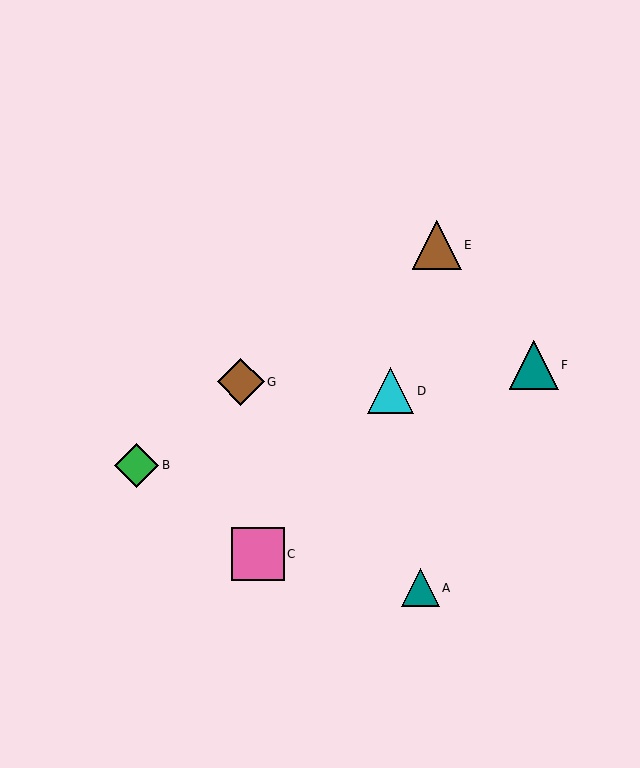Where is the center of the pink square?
The center of the pink square is at (258, 554).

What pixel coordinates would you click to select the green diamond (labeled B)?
Click at (137, 465) to select the green diamond B.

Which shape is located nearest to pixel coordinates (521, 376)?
The teal triangle (labeled F) at (534, 365) is nearest to that location.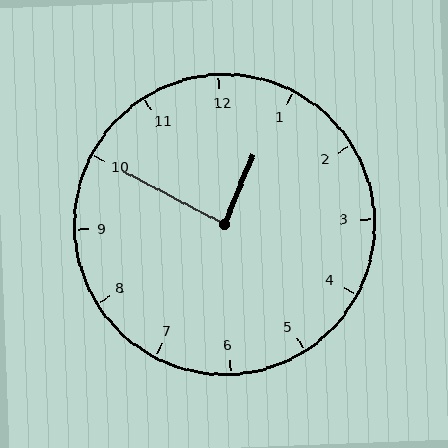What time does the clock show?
12:50.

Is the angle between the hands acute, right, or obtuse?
It is right.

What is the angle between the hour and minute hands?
Approximately 85 degrees.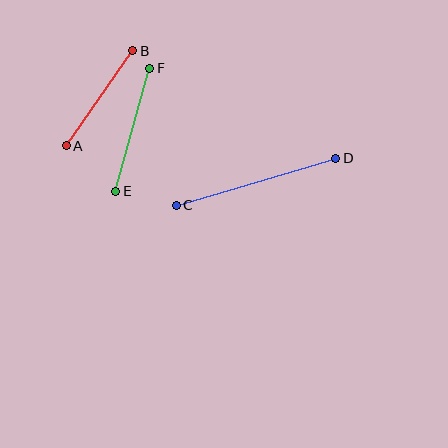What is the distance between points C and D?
The distance is approximately 166 pixels.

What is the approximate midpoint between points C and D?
The midpoint is at approximately (256, 182) pixels.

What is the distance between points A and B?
The distance is approximately 116 pixels.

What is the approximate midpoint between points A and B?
The midpoint is at approximately (100, 98) pixels.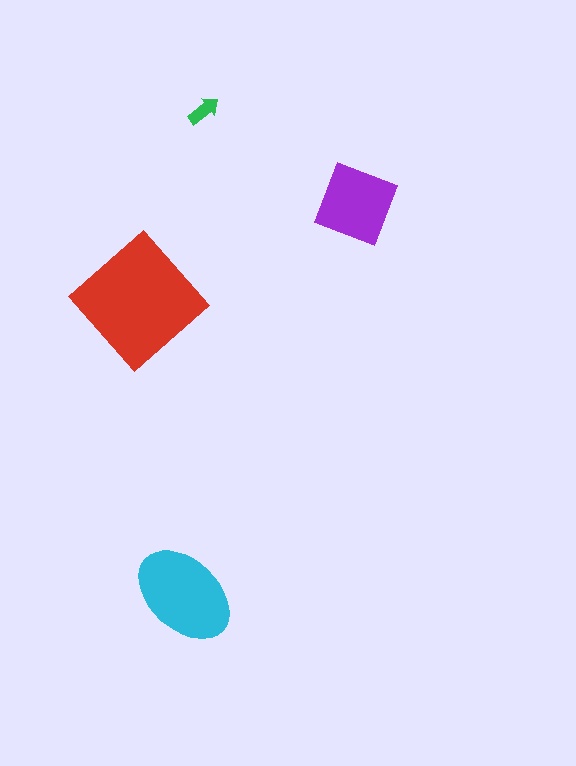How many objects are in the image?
There are 4 objects in the image.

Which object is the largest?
The red diamond.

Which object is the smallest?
The green arrow.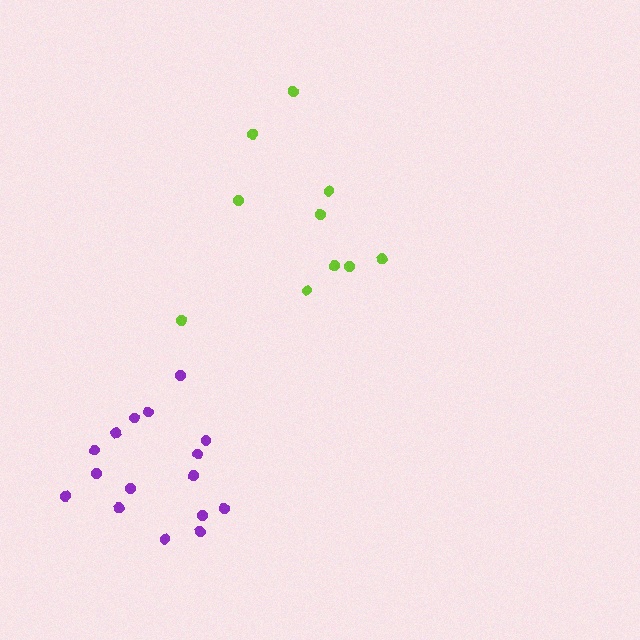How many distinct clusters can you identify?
There are 2 distinct clusters.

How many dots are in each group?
Group 1: 10 dots, Group 2: 16 dots (26 total).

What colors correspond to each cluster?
The clusters are colored: lime, purple.